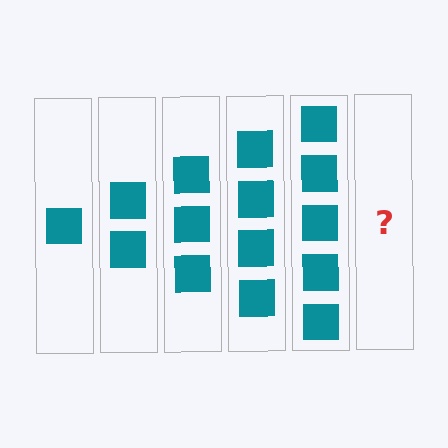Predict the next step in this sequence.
The next step is 6 squares.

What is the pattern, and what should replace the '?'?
The pattern is that each step adds one more square. The '?' should be 6 squares.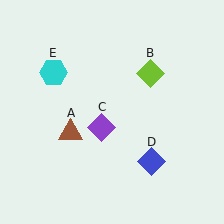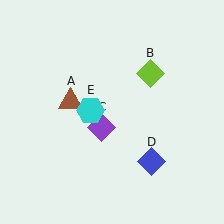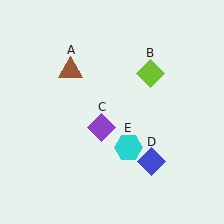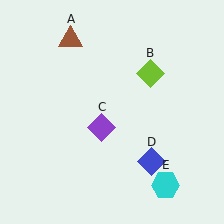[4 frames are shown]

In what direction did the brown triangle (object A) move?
The brown triangle (object A) moved up.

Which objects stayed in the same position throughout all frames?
Lime diamond (object B) and purple diamond (object C) and blue diamond (object D) remained stationary.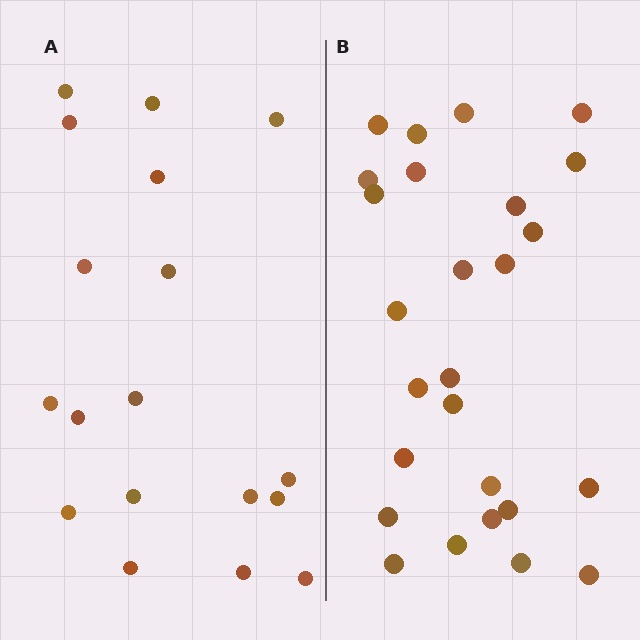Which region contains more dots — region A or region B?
Region B (the right region) has more dots.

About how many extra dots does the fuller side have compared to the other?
Region B has roughly 8 or so more dots than region A.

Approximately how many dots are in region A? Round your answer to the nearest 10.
About 20 dots. (The exact count is 18, which rounds to 20.)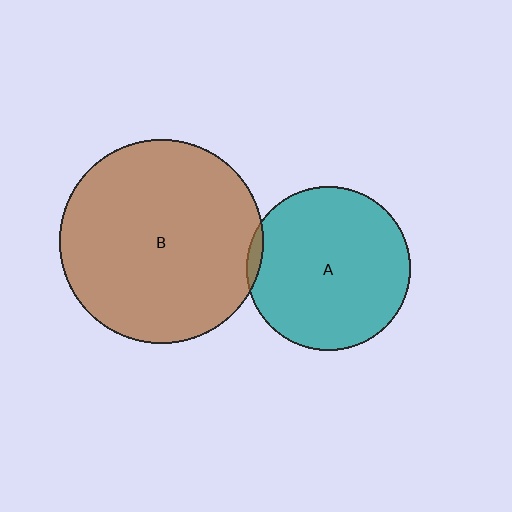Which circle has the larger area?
Circle B (brown).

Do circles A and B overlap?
Yes.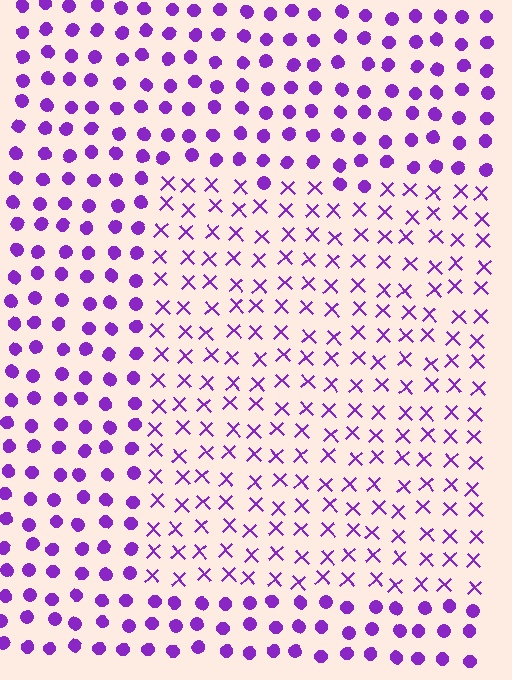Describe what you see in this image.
The image is filled with small purple elements arranged in a uniform grid. A rectangle-shaped region contains X marks, while the surrounding area contains circles. The boundary is defined purely by the change in element shape.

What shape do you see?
I see a rectangle.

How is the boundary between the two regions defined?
The boundary is defined by a change in element shape: X marks inside vs. circles outside. All elements share the same color and spacing.